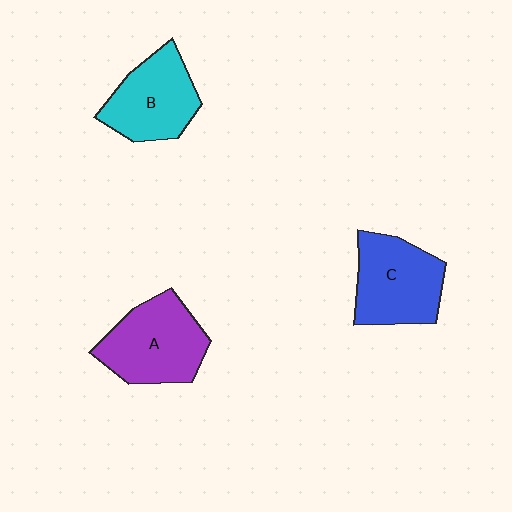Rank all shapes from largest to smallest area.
From largest to smallest: A (purple), C (blue), B (cyan).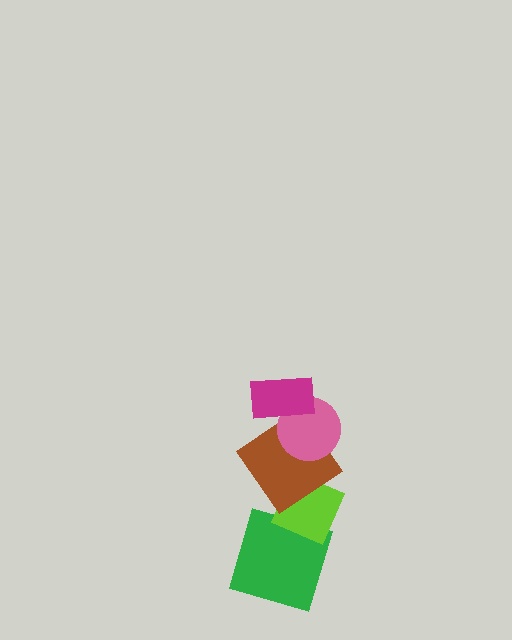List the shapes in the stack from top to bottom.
From top to bottom: the magenta rectangle, the pink circle, the brown diamond, the lime diamond, the green square.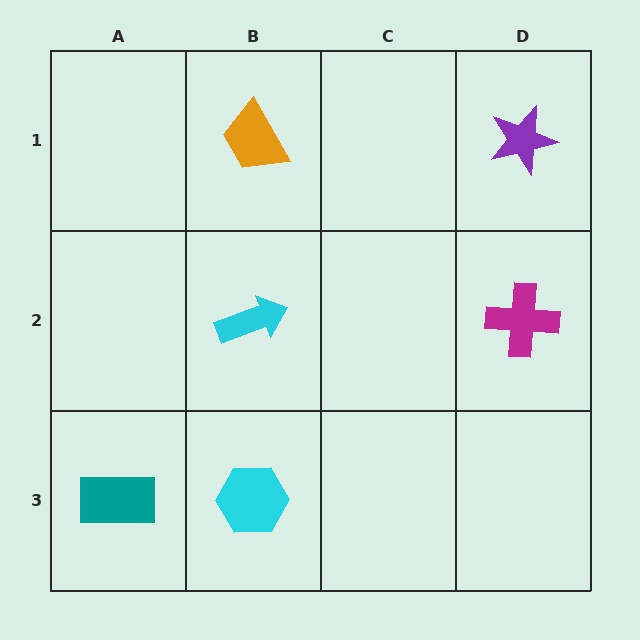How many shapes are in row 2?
2 shapes.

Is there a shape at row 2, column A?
No, that cell is empty.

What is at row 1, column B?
An orange trapezoid.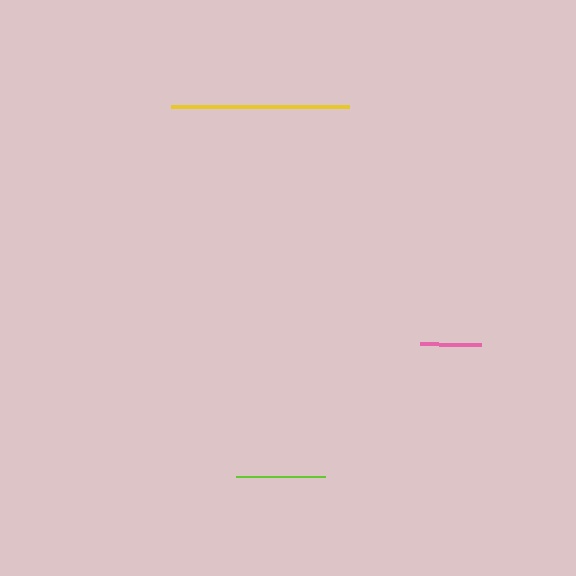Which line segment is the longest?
The yellow line is the longest at approximately 178 pixels.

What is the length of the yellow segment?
The yellow segment is approximately 178 pixels long.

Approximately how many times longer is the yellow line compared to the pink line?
The yellow line is approximately 2.9 times the length of the pink line.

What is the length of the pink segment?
The pink segment is approximately 61 pixels long.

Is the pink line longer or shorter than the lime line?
The lime line is longer than the pink line.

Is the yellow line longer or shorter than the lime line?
The yellow line is longer than the lime line.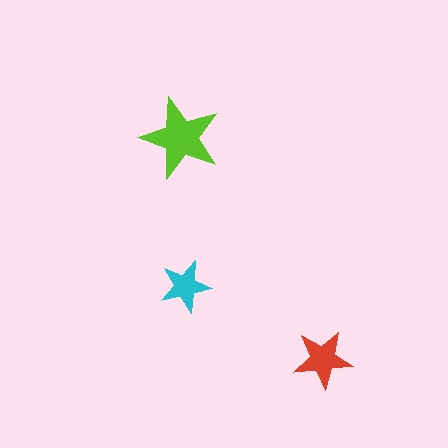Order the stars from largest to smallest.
the lime one, the red one, the cyan one.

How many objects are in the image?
There are 3 objects in the image.